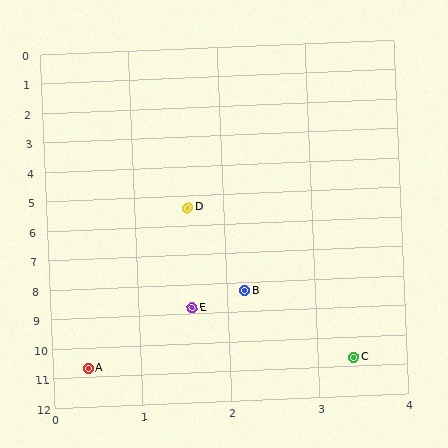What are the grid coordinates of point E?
Point E is at approximately (1.6, 8.8).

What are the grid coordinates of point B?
Point B is at approximately (2.2, 8.3).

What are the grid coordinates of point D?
Point D is at approximately (1.6, 5.4).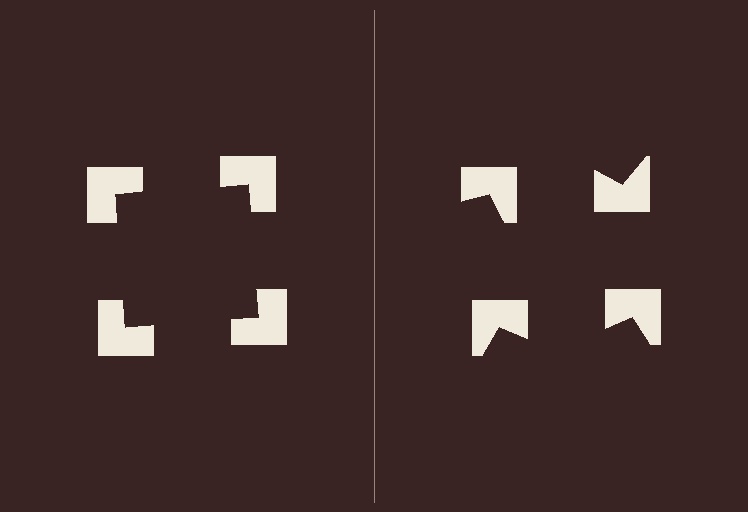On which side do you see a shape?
An illusory square appears on the left side. On the right side the wedge cuts are rotated, so no coherent shape forms.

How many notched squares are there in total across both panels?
8 — 4 on each side.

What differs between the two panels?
The notched squares are positioned identically on both sides; only the wedge orientations differ. On the left they align to a square; on the right they are misaligned.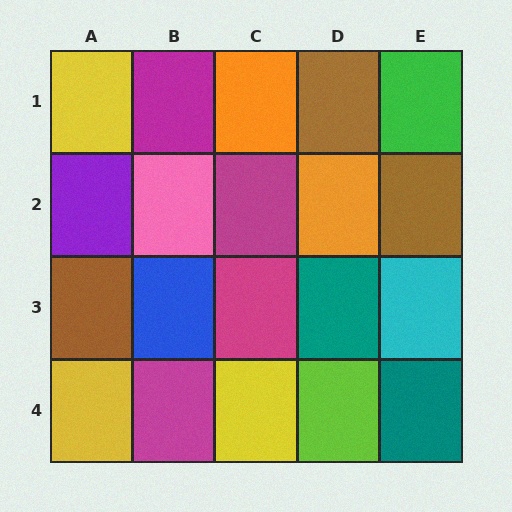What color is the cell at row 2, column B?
Pink.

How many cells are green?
1 cell is green.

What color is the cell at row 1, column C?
Orange.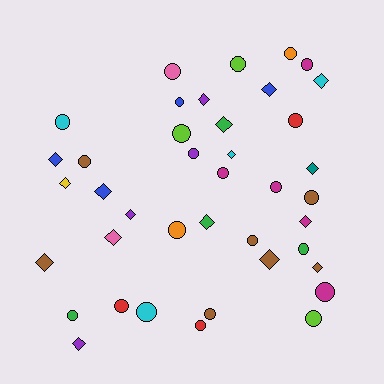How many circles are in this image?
There are 23 circles.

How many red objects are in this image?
There are 3 red objects.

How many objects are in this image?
There are 40 objects.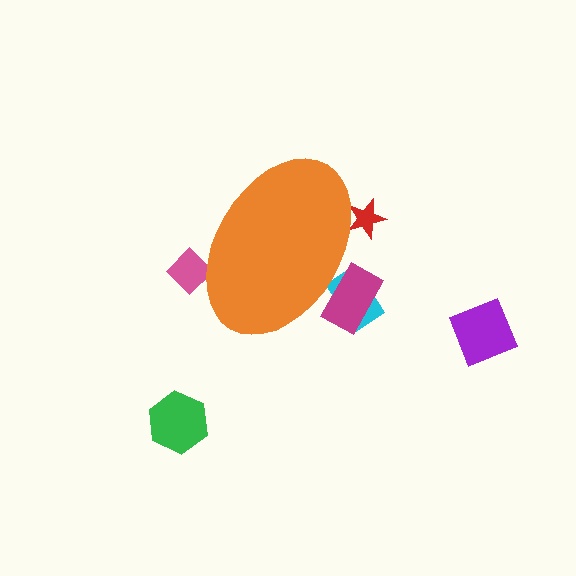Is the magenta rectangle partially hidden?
Yes, the magenta rectangle is partially hidden behind the orange ellipse.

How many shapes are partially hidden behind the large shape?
4 shapes are partially hidden.